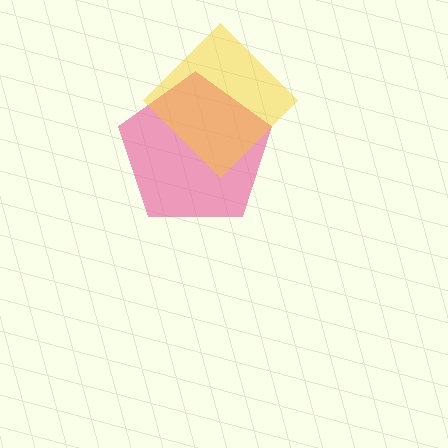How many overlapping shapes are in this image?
There are 2 overlapping shapes in the image.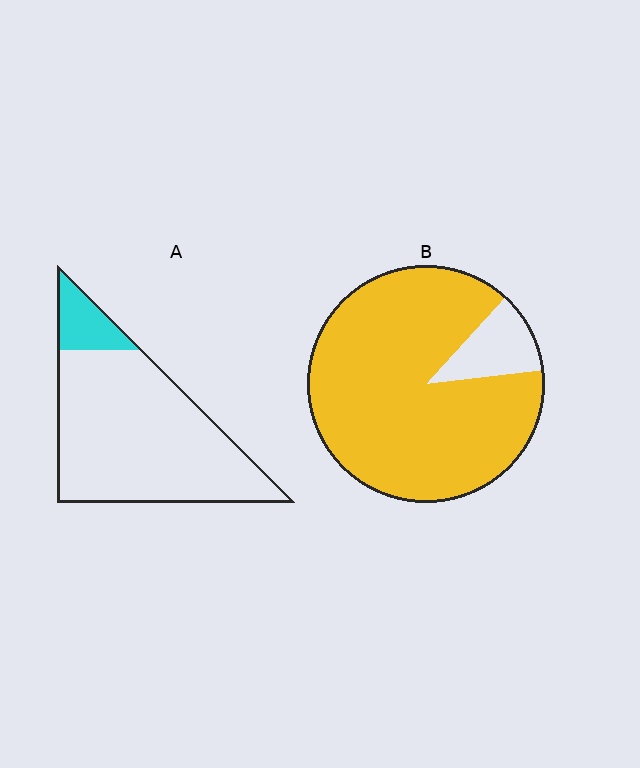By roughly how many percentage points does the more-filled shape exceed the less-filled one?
By roughly 75 percentage points (B over A).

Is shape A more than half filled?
No.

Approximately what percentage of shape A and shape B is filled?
A is approximately 15% and B is approximately 90%.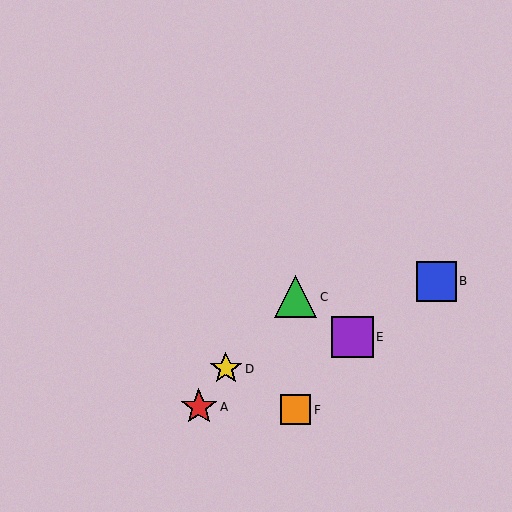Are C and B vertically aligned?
No, C is at x≈296 and B is at x≈436.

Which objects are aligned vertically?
Objects C, F are aligned vertically.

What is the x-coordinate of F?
Object F is at x≈296.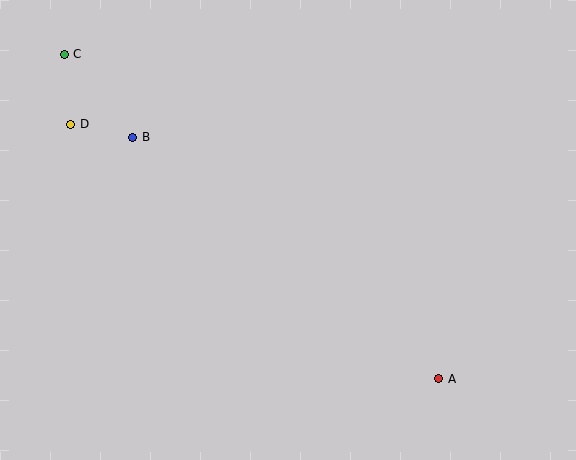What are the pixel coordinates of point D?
Point D is at (71, 124).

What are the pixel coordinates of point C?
Point C is at (64, 54).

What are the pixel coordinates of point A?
Point A is at (439, 379).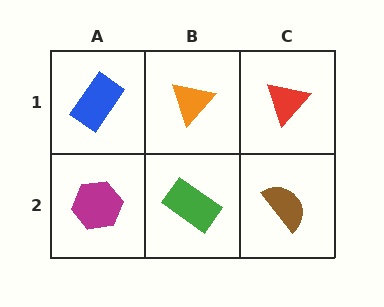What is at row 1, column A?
A blue rectangle.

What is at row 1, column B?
An orange triangle.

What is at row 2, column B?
A green rectangle.